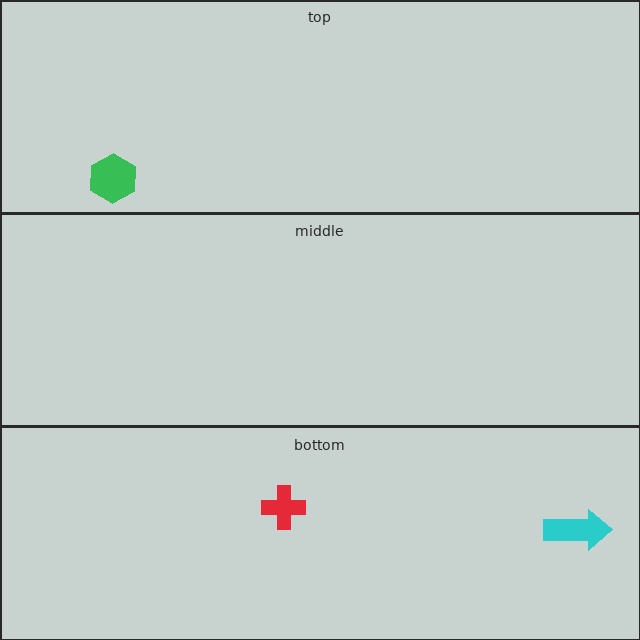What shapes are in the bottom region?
The cyan arrow, the red cross.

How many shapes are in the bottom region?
2.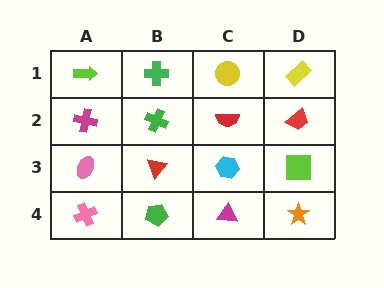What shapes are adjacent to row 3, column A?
A magenta cross (row 2, column A), a pink cross (row 4, column A), a red triangle (row 3, column B).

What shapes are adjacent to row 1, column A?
A magenta cross (row 2, column A), a green cross (row 1, column B).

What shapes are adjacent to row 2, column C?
A yellow circle (row 1, column C), a cyan hexagon (row 3, column C), a green cross (row 2, column B), a red trapezoid (row 2, column D).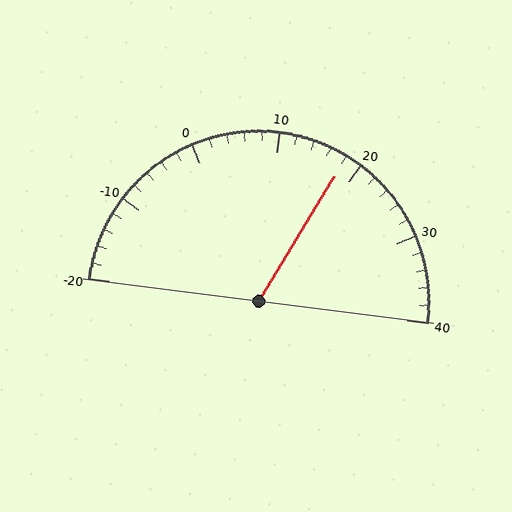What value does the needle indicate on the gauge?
The needle indicates approximately 18.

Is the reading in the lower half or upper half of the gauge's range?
The reading is in the upper half of the range (-20 to 40).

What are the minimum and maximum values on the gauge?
The gauge ranges from -20 to 40.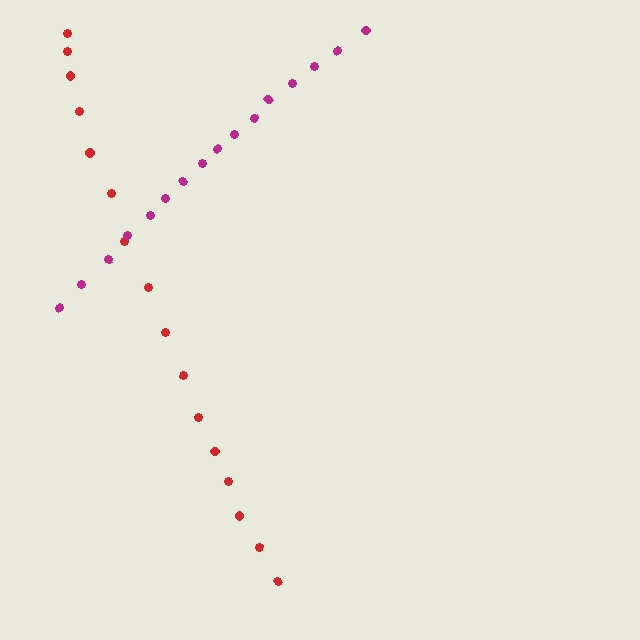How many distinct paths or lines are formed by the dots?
There are 2 distinct paths.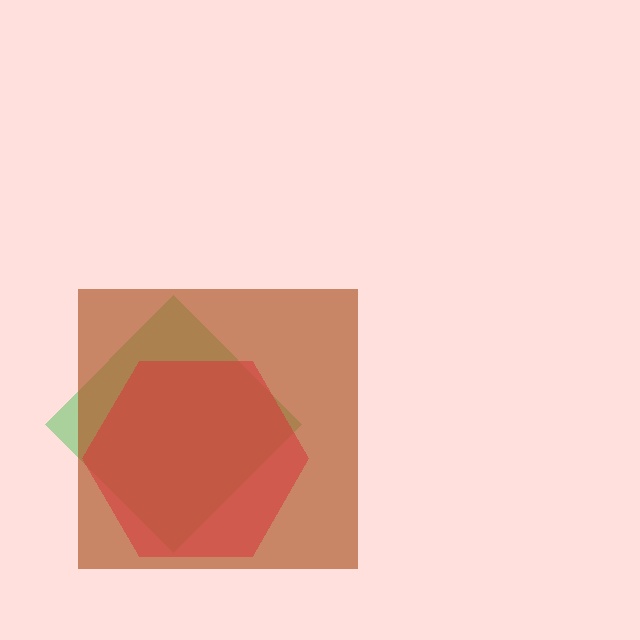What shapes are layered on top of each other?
The layered shapes are: a green diamond, a brown square, a red hexagon.